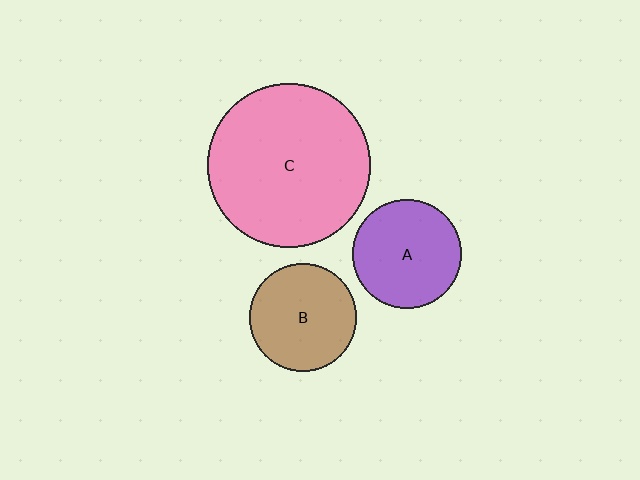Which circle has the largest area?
Circle C (pink).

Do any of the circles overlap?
No, none of the circles overlap.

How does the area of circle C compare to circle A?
Approximately 2.3 times.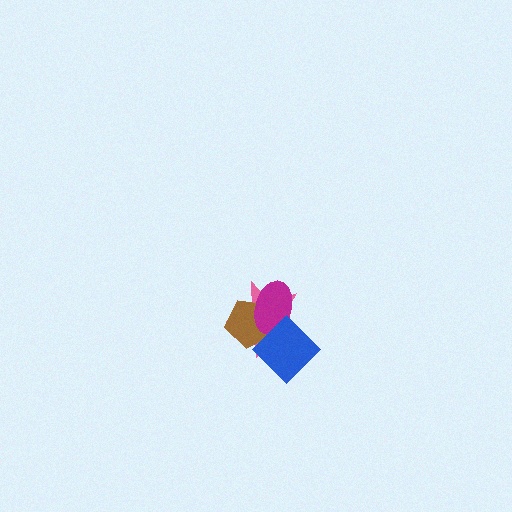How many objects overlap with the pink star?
3 objects overlap with the pink star.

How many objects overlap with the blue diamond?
3 objects overlap with the blue diamond.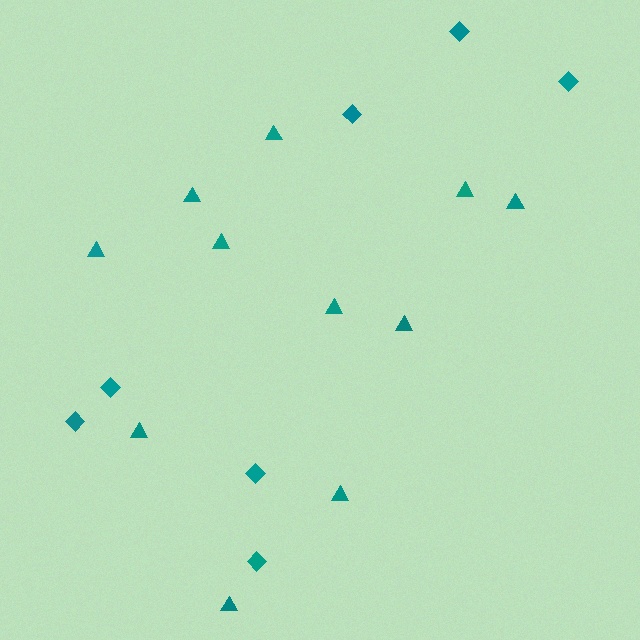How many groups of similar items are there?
There are 2 groups: one group of triangles (11) and one group of diamonds (7).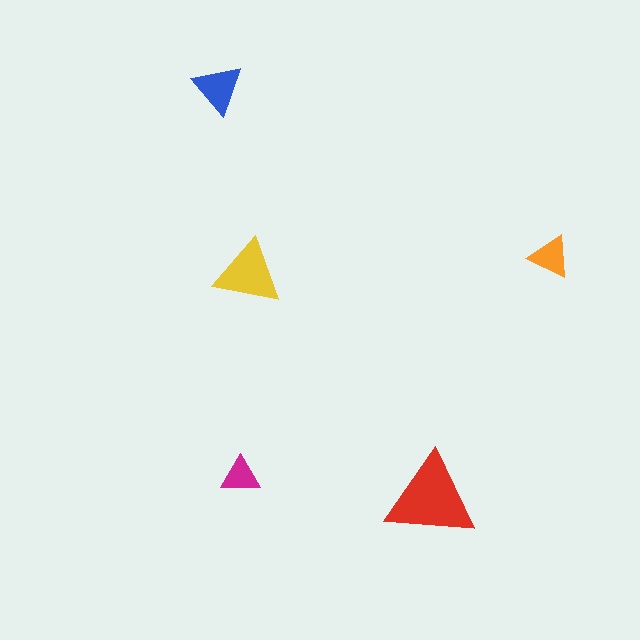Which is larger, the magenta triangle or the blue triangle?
The blue one.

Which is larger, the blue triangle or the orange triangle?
The blue one.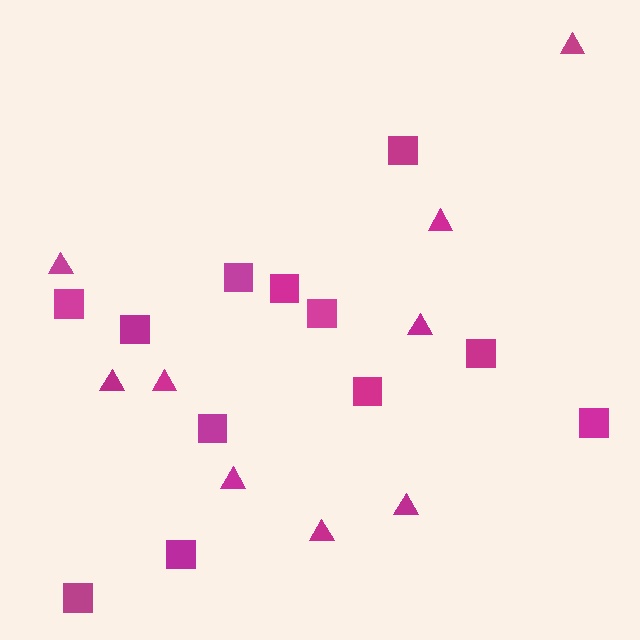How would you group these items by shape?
There are 2 groups: one group of squares (12) and one group of triangles (9).